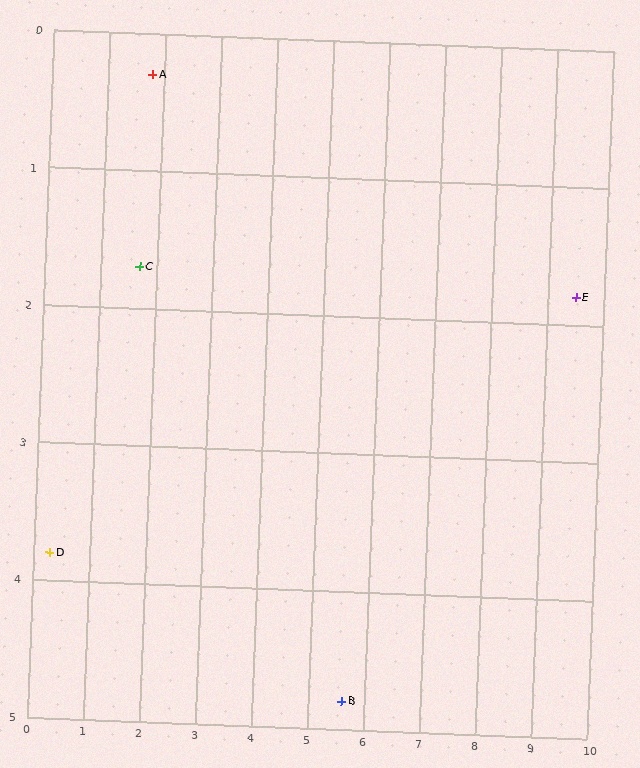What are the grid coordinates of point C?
Point C is at approximately (1.7, 1.7).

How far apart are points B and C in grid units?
Points B and C are about 5.0 grid units apart.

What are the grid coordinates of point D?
Point D is at approximately (0.3, 3.8).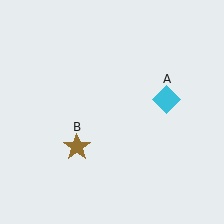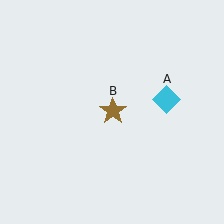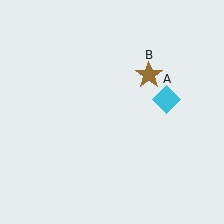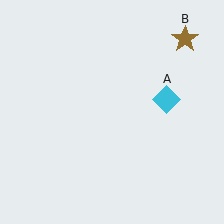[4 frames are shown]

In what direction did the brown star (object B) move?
The brown star (object B) moved up and to the right.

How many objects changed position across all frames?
1 object changed position: brown star (object B).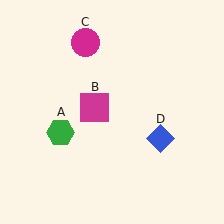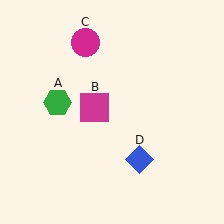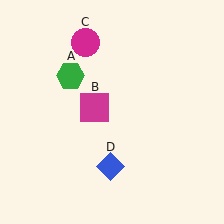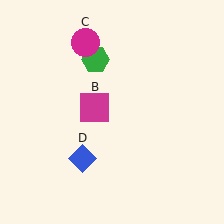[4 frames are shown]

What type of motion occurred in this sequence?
The green hexagon (object A), blue diamond (object D) rotated clockwise around the center of the scene.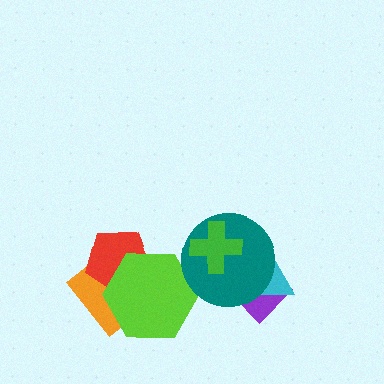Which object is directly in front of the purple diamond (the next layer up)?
The cyan triangle is directly in front of the purple diamond.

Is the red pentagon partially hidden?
Yes, it is partially covered by another shape.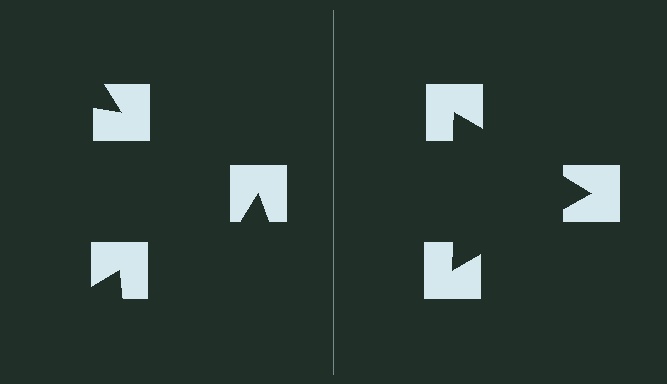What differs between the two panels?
The notched squares are positioned identically on both sides; only the wedge orientations differ. On the right they align to a triangle; on the left they are misaligned.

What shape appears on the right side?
An illusory triangle.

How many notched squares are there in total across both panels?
6 — 3 on each side.